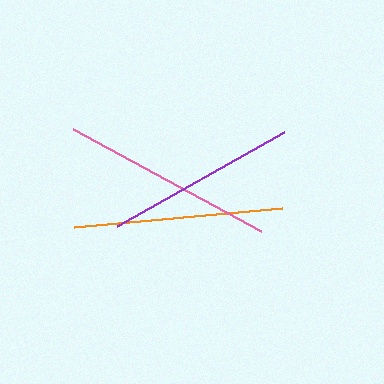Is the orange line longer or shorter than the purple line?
The orange line is longer than the purple line.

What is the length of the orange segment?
The orange segment is approximately 209 pixels long.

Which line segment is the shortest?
The purple line is the shortest at approximately 191 pixels.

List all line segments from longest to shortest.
From longest to shortest: pink, orange, purple.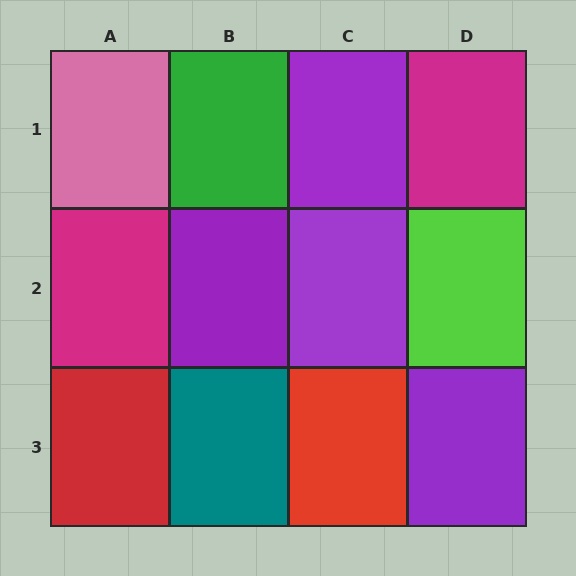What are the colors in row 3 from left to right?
Red, teal, red, purple.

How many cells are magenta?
2 cells are magenta.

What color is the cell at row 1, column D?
Magenta.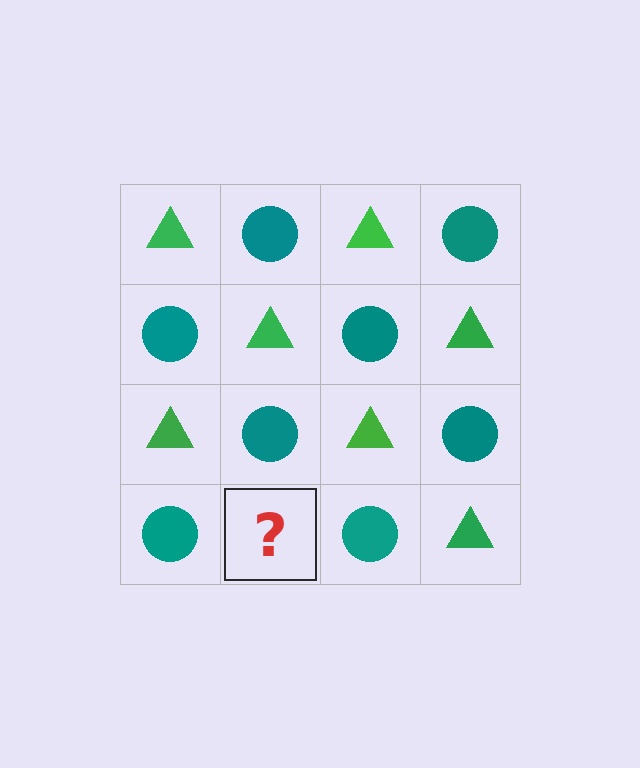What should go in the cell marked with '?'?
The missing cell should contain a green triangle.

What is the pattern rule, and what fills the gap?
The rule is that it alternates green triangle and teal circle in a checkerboard pattern. The gap should be filled with a green triangle.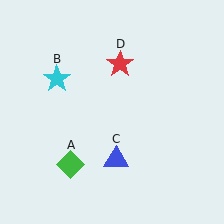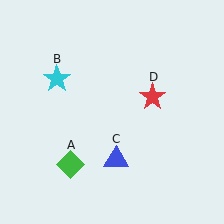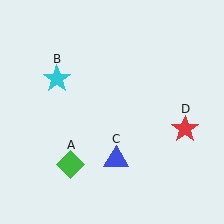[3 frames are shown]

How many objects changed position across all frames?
1 object changed position: red star (object D).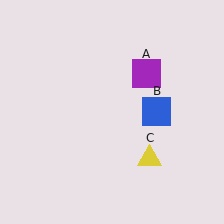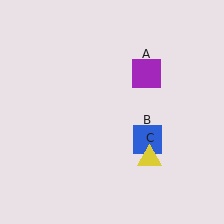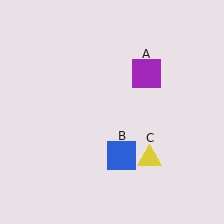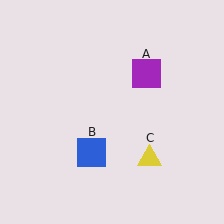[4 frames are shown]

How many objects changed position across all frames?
1 object changed position: blue square (object B).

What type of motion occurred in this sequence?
The blue square (object B) rotated clockwise around the center of the scene.